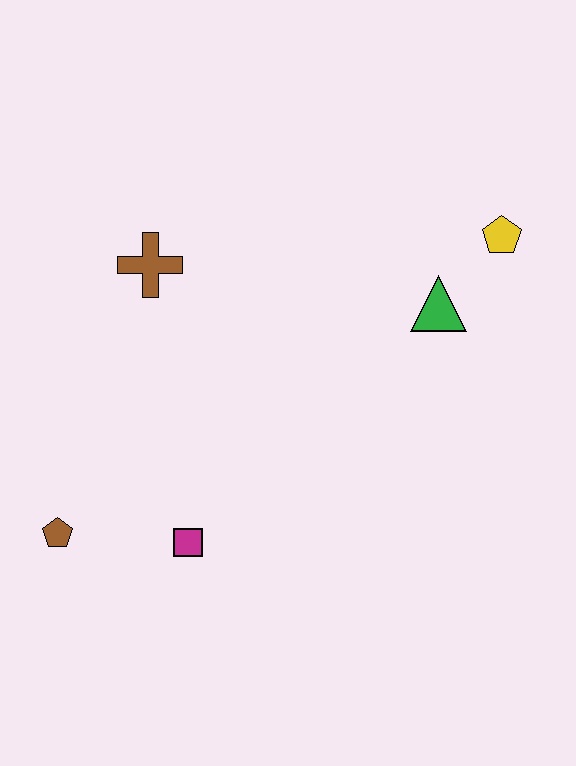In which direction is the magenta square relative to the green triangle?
The magenta square is to the left of the green triangle.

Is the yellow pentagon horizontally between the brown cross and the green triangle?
No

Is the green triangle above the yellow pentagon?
No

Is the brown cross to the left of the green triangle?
Yes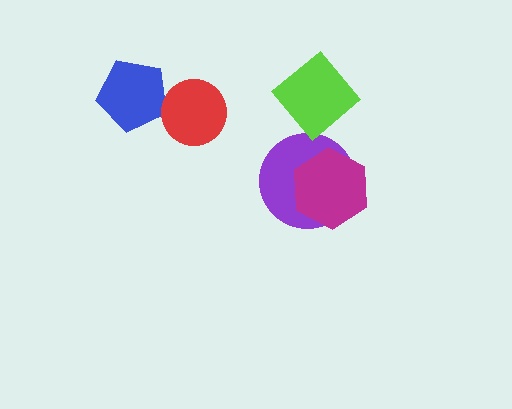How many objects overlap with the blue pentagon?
1 object overlaps with the blue pentagon.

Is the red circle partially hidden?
No, no other shape covers it.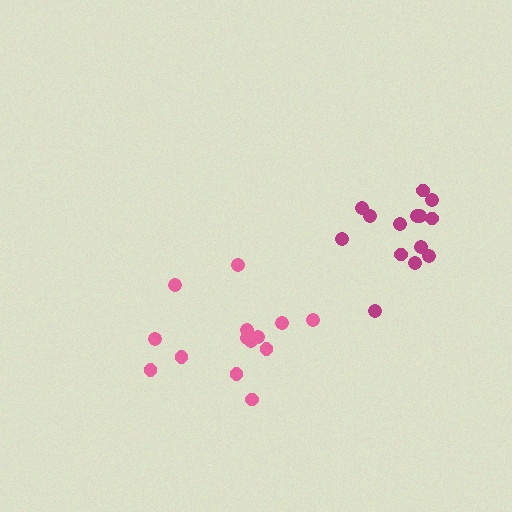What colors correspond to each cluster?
The clusters are colored: pink, magenta.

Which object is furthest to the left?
The pink cluster is leftmost.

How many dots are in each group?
Group 1: 14 dots, Group 2: 14 dots (28 total).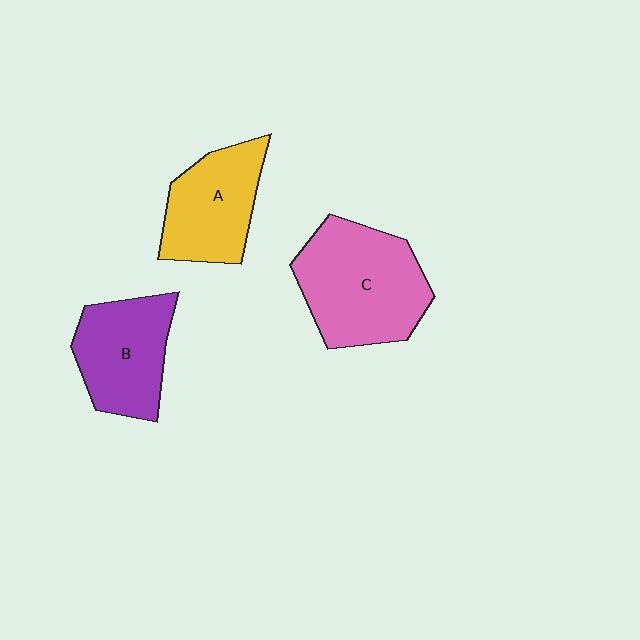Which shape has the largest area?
Shape C (pink).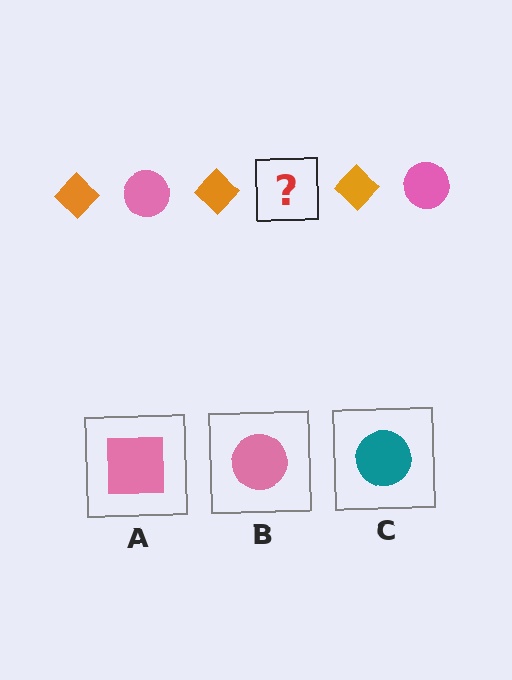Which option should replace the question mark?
Option B.